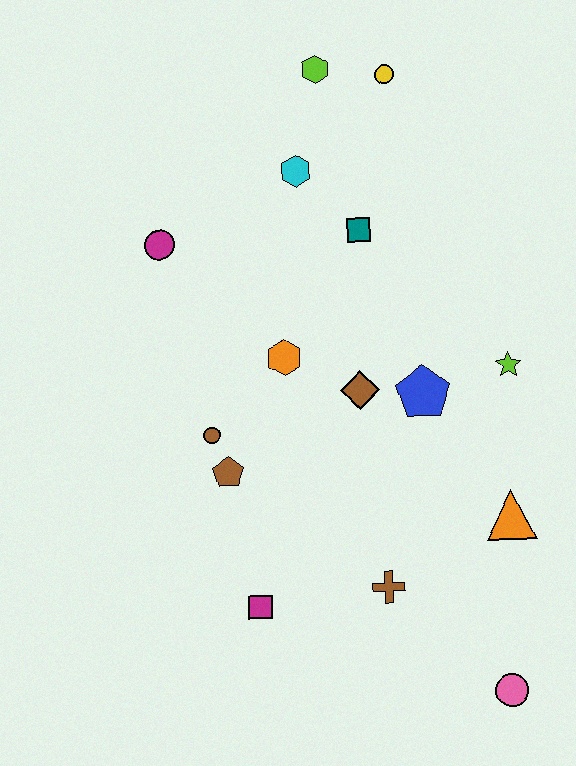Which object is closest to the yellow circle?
The lime hexagon is closest to the yellow circle.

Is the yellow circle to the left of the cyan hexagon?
No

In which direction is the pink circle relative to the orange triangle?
The pink circle is below the orange triangle.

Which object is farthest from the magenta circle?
The pink circle is farthest from the magenta circle.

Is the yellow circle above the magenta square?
Yes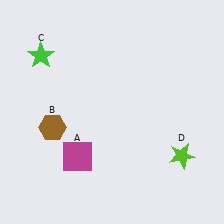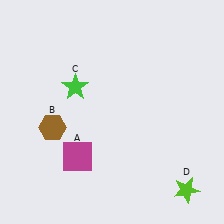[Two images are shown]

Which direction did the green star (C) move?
The green star (C) moved right.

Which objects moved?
The objects that moved are: the green star (C), the lime star (D).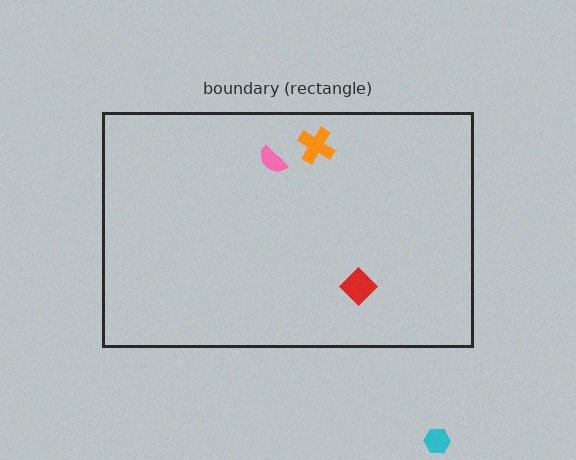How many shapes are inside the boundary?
3 inside, 1 outside.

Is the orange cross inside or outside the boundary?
Inside.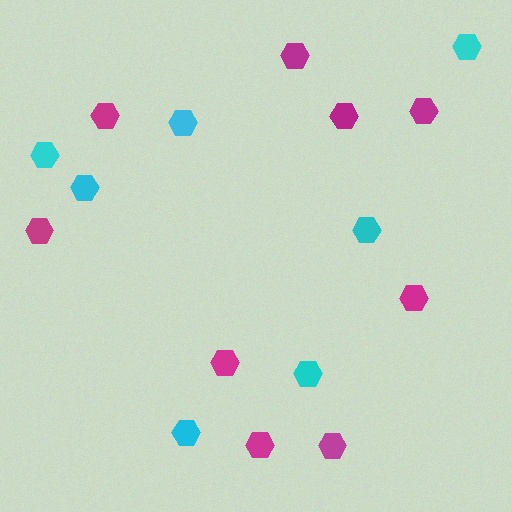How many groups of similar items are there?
There are 2 groups: one group of magenta hexagons (9) and one group of cyan hexagons (7).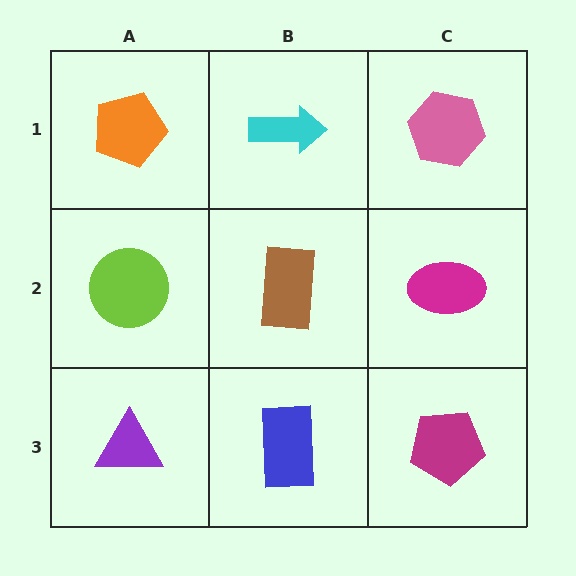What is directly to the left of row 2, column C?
A brown rectangle.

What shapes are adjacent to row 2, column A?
An orange pentagon (row 1, column A), a purple triangle (row 3, column A), a brown rectangle (row 2, column B).